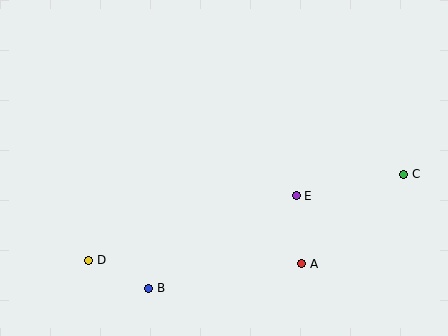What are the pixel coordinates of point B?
Point B is at (149, 288).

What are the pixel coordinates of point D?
Point D is at (89, 260).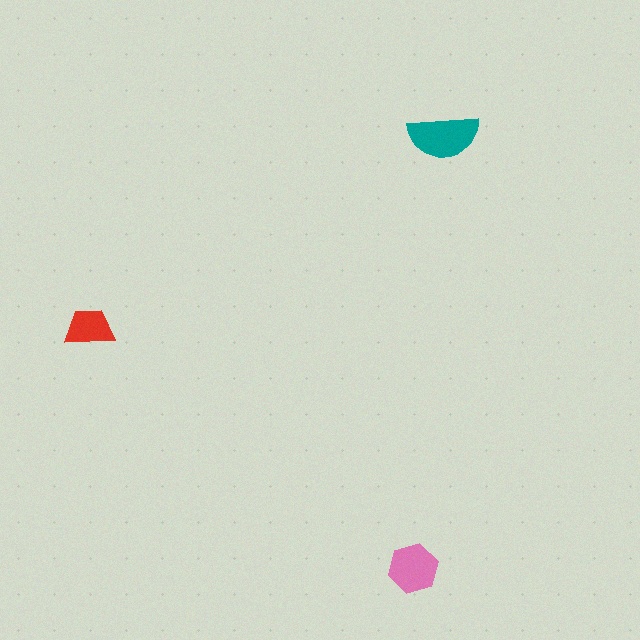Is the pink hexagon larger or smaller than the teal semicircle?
Smaller.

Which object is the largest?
The teal semicircle.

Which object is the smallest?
The red trapezoid.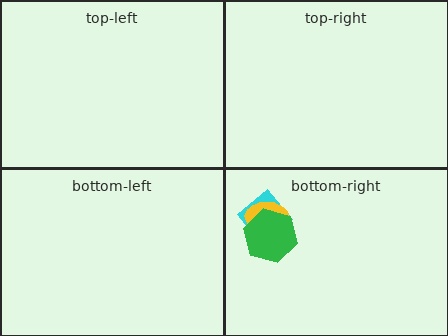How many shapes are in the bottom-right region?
3.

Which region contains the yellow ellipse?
The bottom-right region.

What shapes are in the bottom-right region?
The cyan diamond, the yellow ellipse, the green hexagon.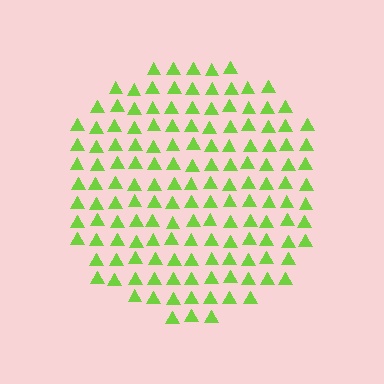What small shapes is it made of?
It is made of small triangles.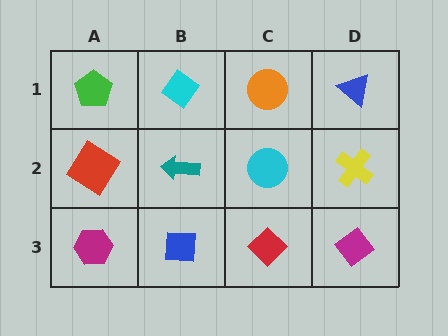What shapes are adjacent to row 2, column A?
A green pentagon (row 1, column A), a magenta hexagon (row 3, column A), a teal arrow (row 2, column B).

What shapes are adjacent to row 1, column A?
A red diamond (row 2, column A), a cyan diamond (row 1, column B).